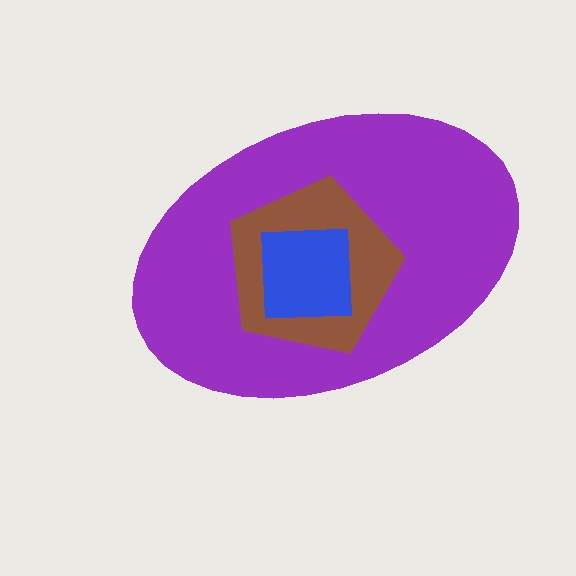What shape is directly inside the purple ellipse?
The brown pentagon.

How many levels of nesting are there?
3.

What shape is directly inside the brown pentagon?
The blue square.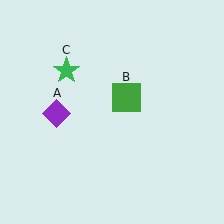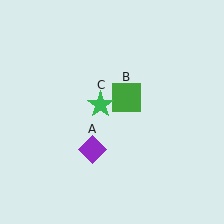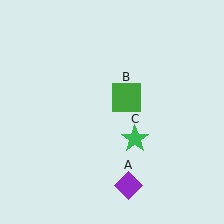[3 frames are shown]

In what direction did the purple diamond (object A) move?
The purple diamond (object A) moved down and to the right.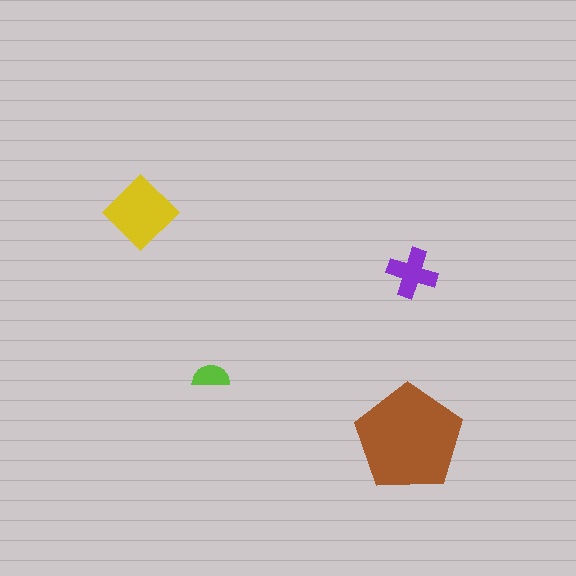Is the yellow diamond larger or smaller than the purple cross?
Larger.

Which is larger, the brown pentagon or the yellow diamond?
The brown pentagon.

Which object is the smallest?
The lime semicircle.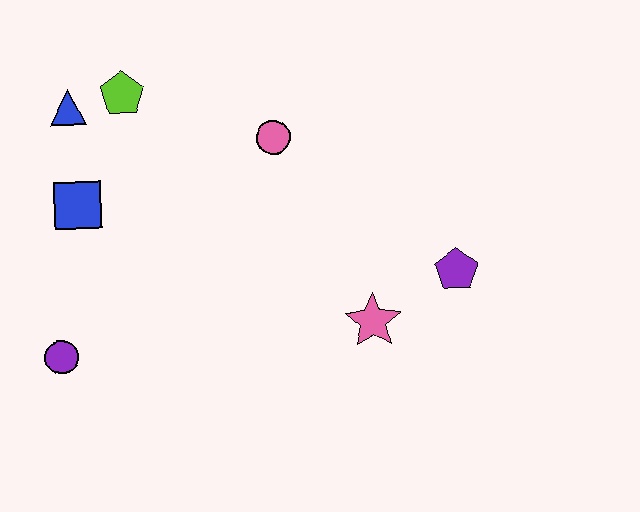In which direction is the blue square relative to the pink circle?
The blue square is to the left of the pink circle.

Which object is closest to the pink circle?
The lime pentagon is closest to the pink circle.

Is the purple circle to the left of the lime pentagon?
Yes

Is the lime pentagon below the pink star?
No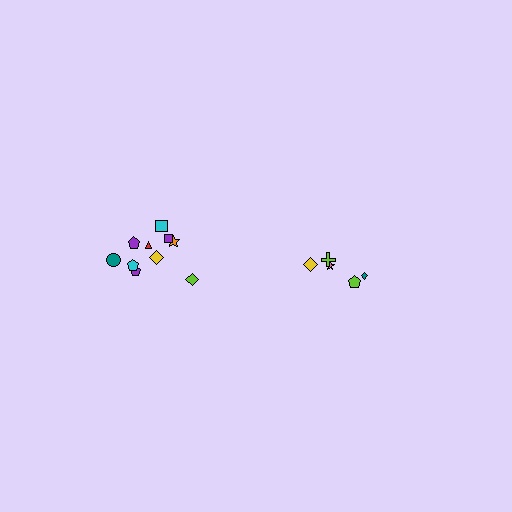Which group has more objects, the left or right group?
The left group.